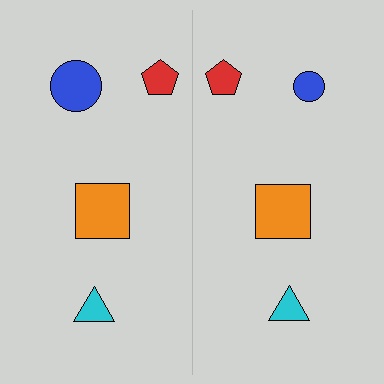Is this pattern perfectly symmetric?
No, the pattern is not perfectly symmetric. The blue circle on the right side has a different size than its mirror counterpart.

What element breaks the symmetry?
The blue circle on the right side has a different size than its mirror counterpart.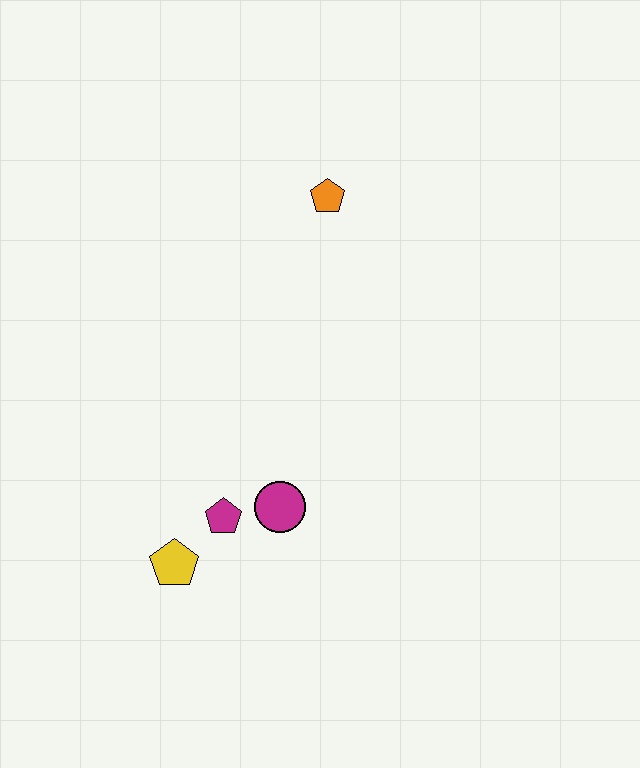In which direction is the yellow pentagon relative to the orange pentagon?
The yellow pentagon is below the orange pentagon.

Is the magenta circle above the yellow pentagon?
Yes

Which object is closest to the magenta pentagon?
The magenta circle is closest to the magenta pentagon.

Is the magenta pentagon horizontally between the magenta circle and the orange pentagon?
No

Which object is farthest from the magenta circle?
The orange pentagon is farthest from the magenta circle.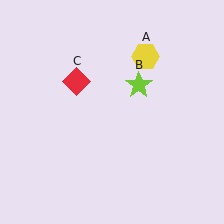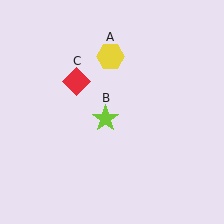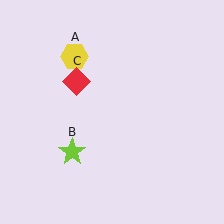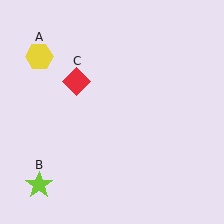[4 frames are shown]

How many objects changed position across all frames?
2 objects changed position: yellow hexagon (object A), lime star (object B).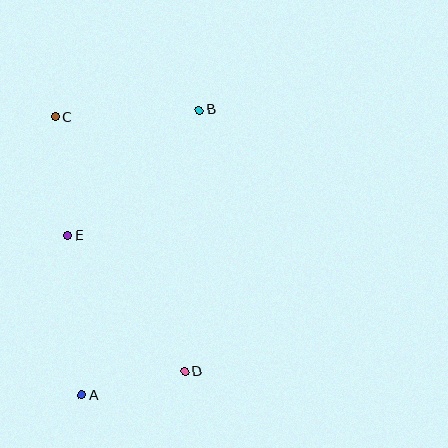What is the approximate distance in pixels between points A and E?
The distance between A and E is approximately 160 pixels.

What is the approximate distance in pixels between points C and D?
The distance between C and D is approximately 286 pixels.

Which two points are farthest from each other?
Points A and B are farthest from each other.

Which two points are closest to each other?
Points A and D are closest to each other.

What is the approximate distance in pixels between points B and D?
The distance between B and D is approximately 262 pixels.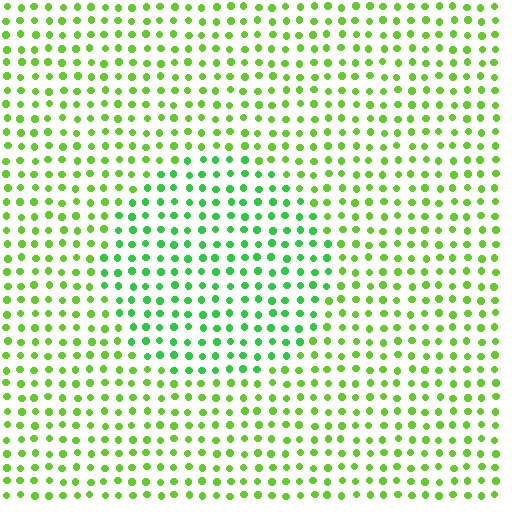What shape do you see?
I see a circle.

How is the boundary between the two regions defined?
The boundary is defined purely by a slight shift in hue (about 28 degrees). Spacing, size, and orientation are identical on both sides.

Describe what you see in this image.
The image is filled with small lime elements in a uniform arrangement. A circle-shaped region is visible where the elements are tinted to a slightly different hue, forming a subtle color boundary.